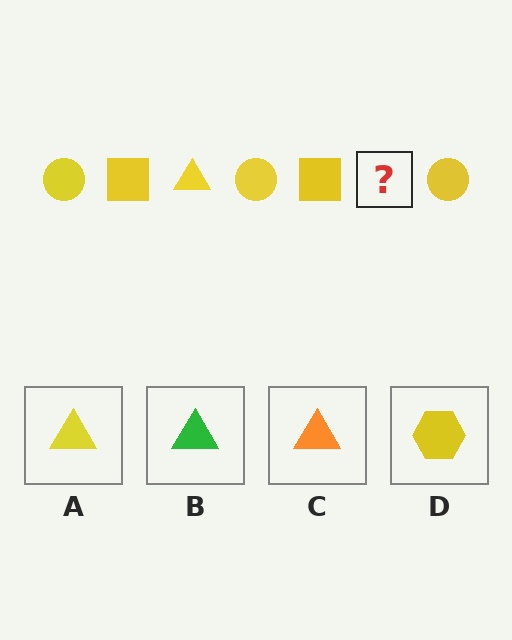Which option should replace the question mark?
Option A.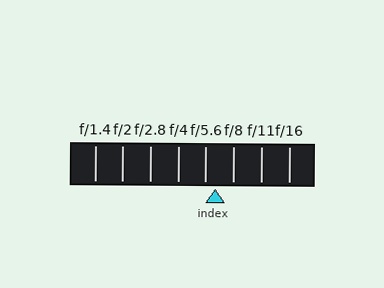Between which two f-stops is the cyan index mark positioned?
The index mark is between f/5.6 and f/8.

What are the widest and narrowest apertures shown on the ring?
The widest aperture shown is f/1.4 and the narrowest is f/16.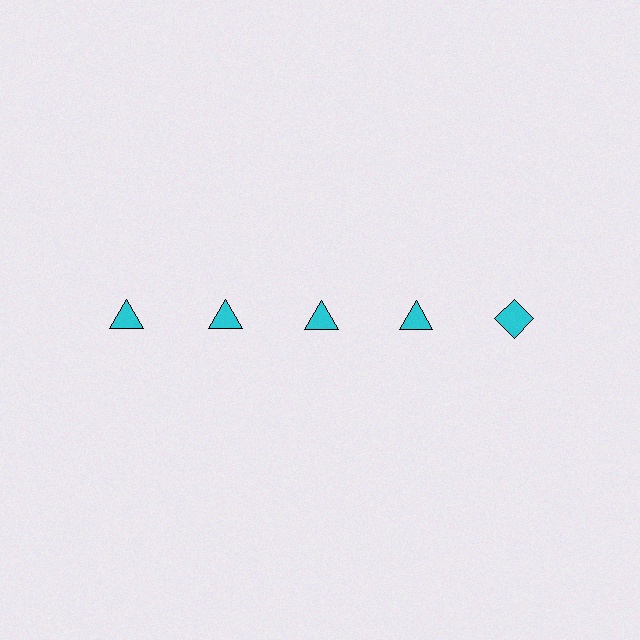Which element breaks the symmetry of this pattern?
The cyan diamond in the top row, rightmost column breaks the symmetry. All other shapes are cyan triangles.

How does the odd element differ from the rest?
It has a different shape: diamond instead of triangle.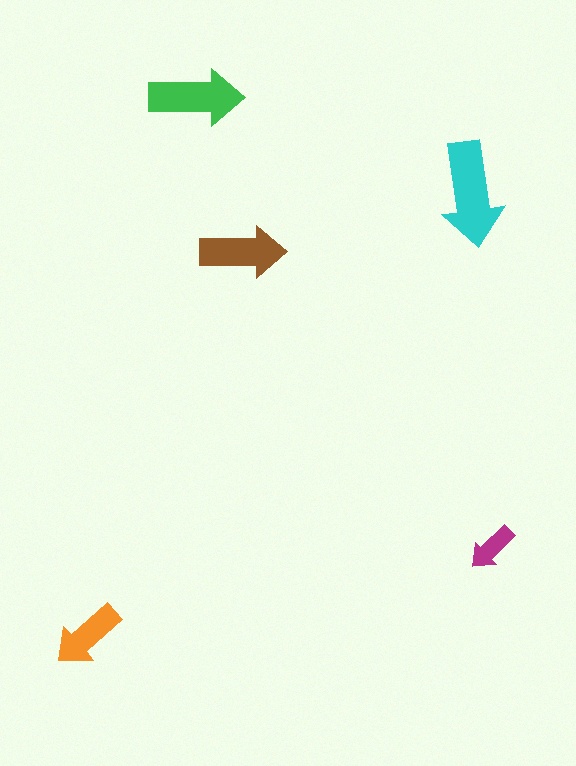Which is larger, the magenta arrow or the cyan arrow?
The cyan one.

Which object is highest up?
The green arrow is topmost.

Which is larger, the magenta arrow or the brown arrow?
The brown one.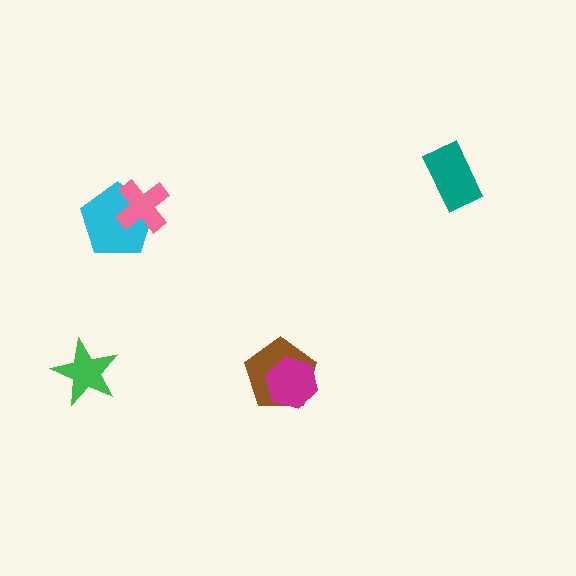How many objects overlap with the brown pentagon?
1 object overlaps with the brown pentagon.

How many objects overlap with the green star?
0 objects overlap with the green star.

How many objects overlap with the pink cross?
1 object overlaps with the pink cross.